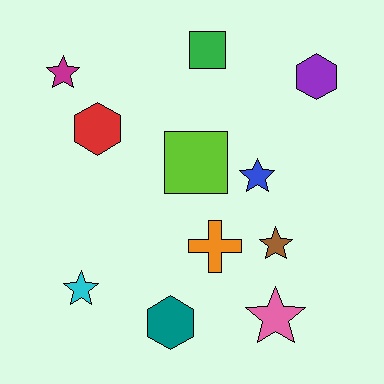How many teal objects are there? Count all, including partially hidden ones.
There is 1 teal object.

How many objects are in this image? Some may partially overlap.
There are 11 objects.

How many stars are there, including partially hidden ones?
There are 5 stars.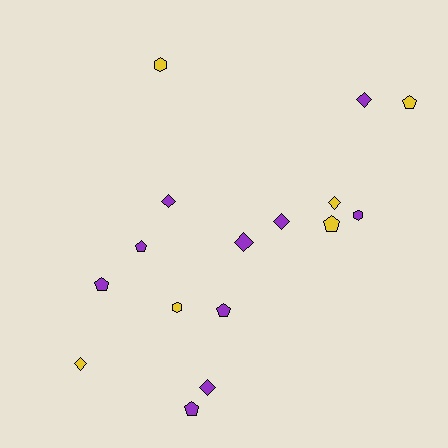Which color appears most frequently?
Purple, with 10 objects.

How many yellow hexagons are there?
There are 2 yellow hexagons.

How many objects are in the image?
There are 16 objects.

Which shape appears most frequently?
Diamond, with 7 objects.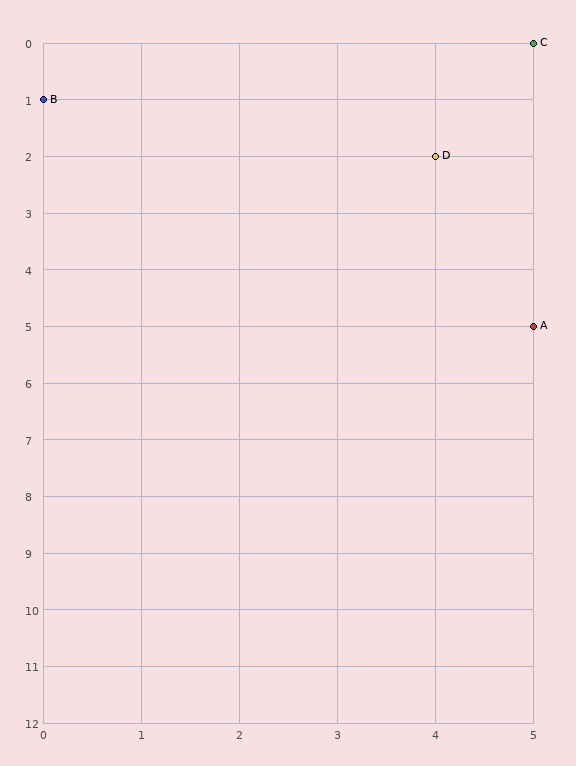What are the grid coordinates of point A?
Point A is at grid coordinates (5, 5).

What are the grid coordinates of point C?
Point C is at grid coordinates (5, 0).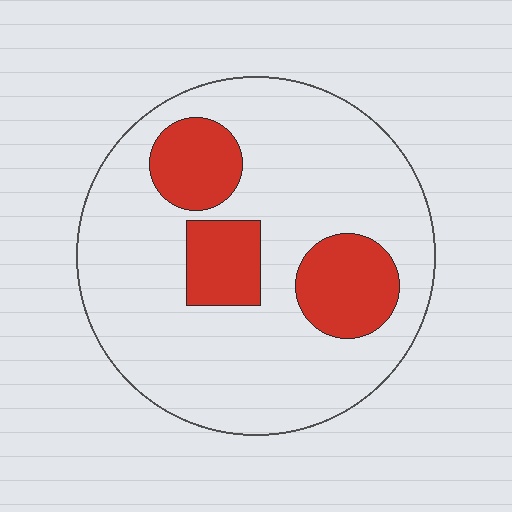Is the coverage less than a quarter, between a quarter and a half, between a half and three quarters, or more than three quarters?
Less than a quarter.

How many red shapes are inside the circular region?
3.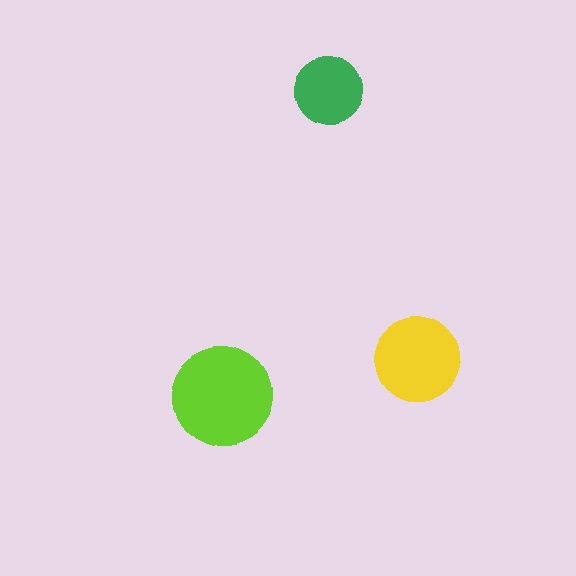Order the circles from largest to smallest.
the lime one, the yellow one, the green one.